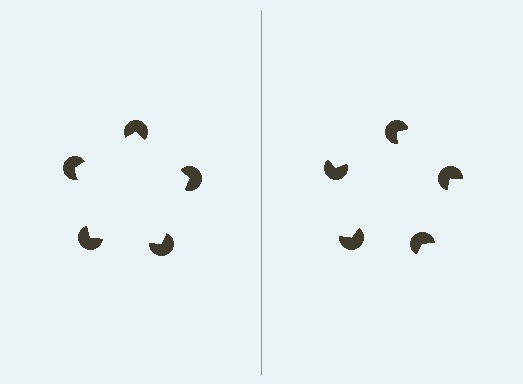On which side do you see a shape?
An illusory pentagon appears on the left side. On the right side the wedge cuts are rotated, so no coherent shape forms.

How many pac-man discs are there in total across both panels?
10 — 5 on each side.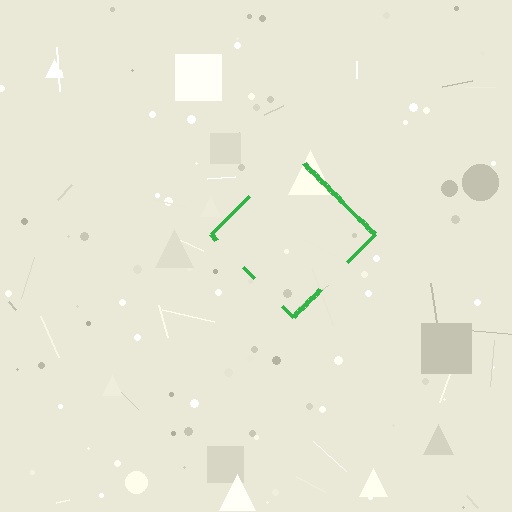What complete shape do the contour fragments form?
The contour fragments form a diamond.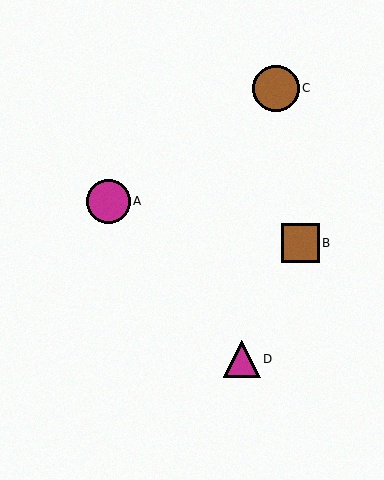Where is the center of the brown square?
The center of the brown square is at (300, 243).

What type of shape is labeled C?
Shape C is a brown circle.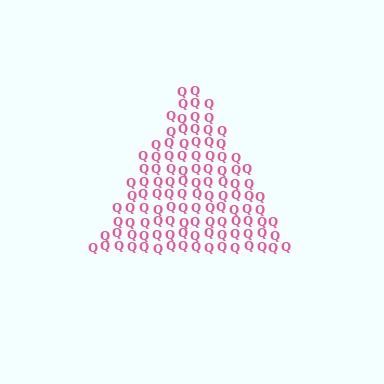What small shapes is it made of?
It is made of small letter Q's.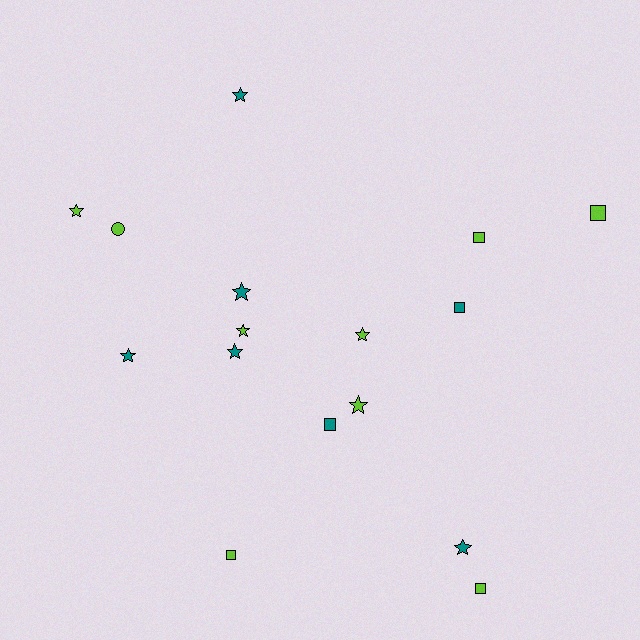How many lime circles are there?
There is 1 lime circle.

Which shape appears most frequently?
Star, with 9 objects.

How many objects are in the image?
There are 16 objects.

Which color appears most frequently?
Lime, with 9 objects.